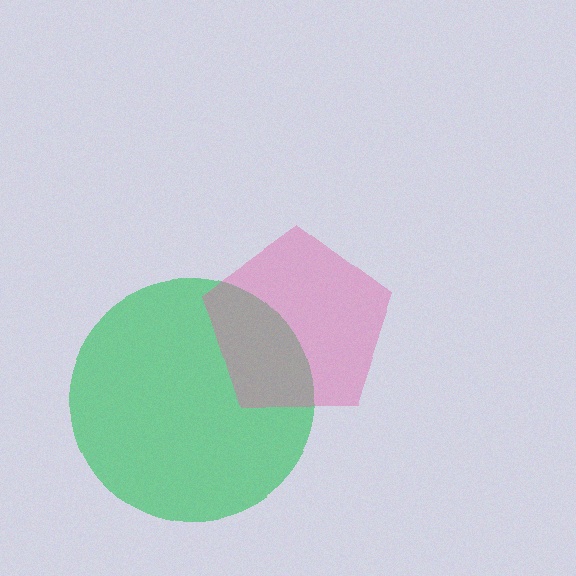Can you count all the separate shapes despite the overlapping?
Yes, there are 2 separate shapes.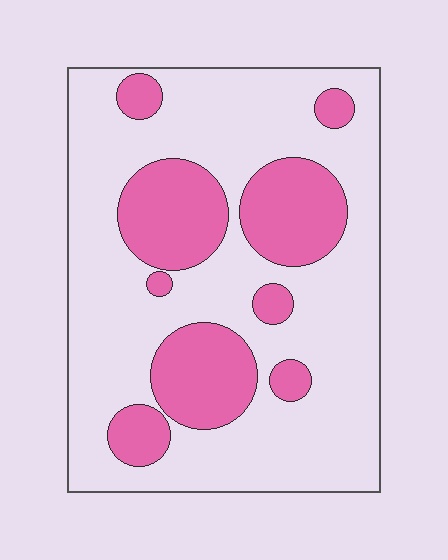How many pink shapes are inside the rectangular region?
9.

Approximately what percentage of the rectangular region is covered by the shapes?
Approximately 30%.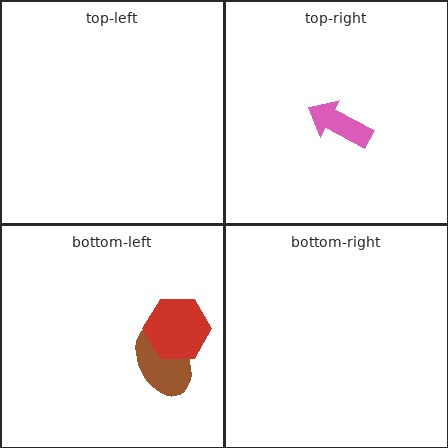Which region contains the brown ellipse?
The bottom-left region.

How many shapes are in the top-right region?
1.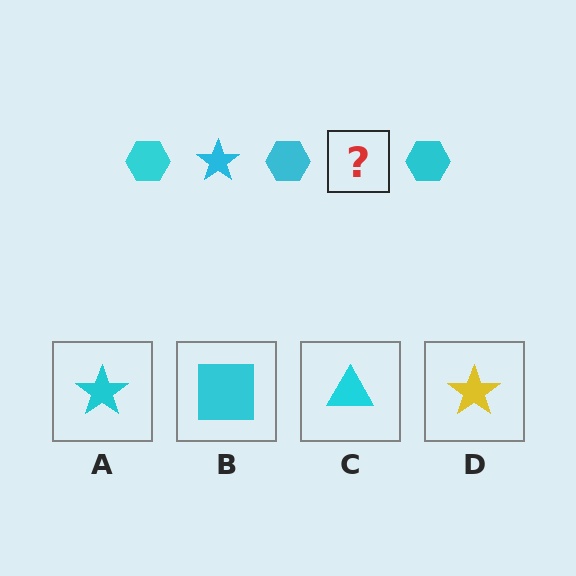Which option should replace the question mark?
Option A.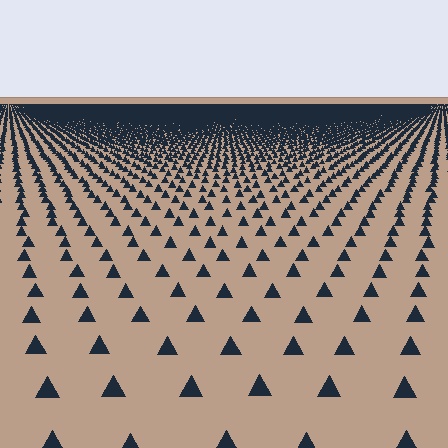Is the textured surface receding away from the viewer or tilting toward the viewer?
The surface is receding away from the viewer. Texture elements get smaller and denser toward the top.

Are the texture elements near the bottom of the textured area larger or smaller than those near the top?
Larger. Near the bottom, elements are closer to the viewer and appear at a bigger on-screen size.